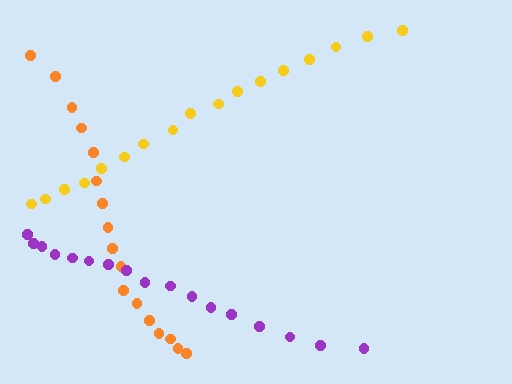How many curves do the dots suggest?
There are 3 distinct paths.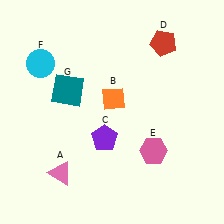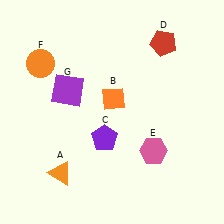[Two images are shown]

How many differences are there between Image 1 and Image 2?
There are 3 differences between the two images.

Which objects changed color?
A changed from pink to orange. F changed from cyan to orange. G changed from teal to purple.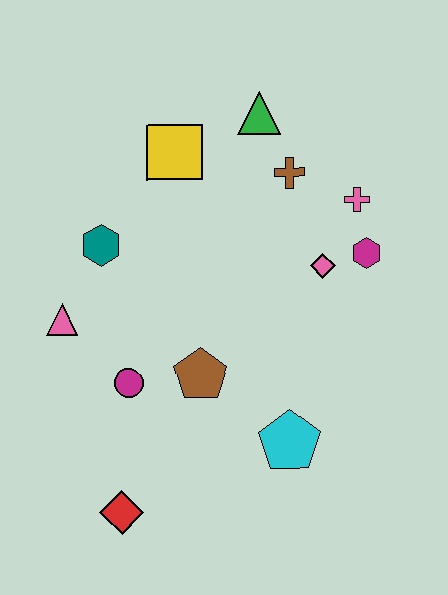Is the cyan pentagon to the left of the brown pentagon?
No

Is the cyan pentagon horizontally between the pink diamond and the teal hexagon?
Yes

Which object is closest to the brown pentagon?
The magenta circle is closest to the brown pentagon.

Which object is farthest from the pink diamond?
The red diamond is farthest from the pink diamond.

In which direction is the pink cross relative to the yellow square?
The pink cross is to the right of the yellow square.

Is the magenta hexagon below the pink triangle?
No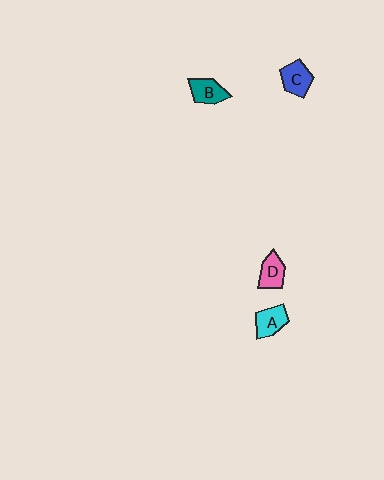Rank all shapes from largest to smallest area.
From largest to smallest: C (blue), B (teal), A (cyan), D (pink).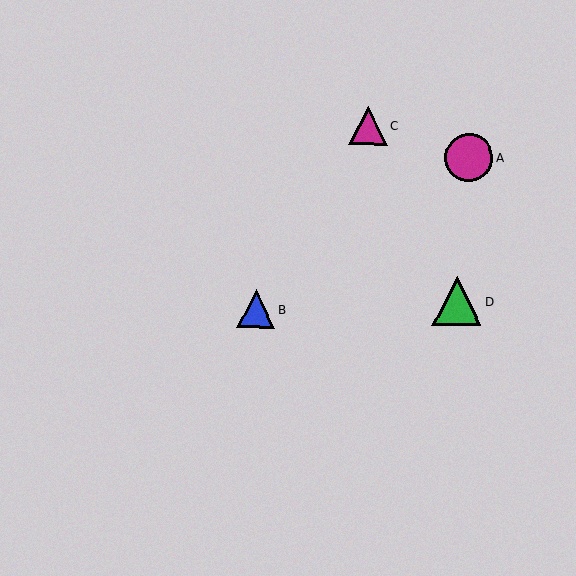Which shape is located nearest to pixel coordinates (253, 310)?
The blue triangle (labeled B) at (256, 309) is nearest to that location.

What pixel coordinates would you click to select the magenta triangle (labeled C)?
Click at (368, 126) to select the magenta triangle C.